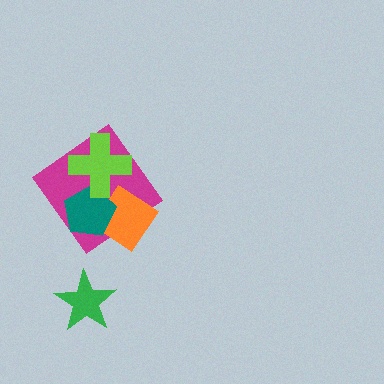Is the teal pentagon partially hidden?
Yes, it is partially covered by another shape.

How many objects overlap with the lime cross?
3 objects overlap with the lime cross.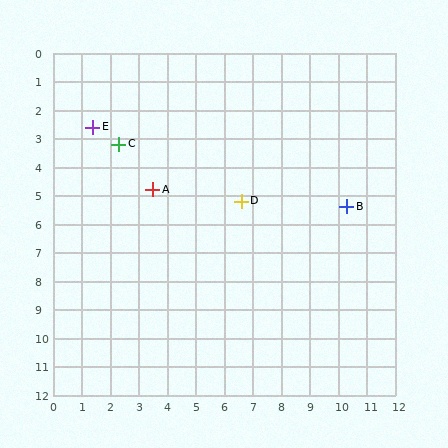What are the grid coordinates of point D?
Point D is at approximately (6.6, 5.2).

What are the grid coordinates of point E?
Point E is at approximately (1.4, 2.6).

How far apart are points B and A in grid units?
Points B and A are about 6.8 grid units apart.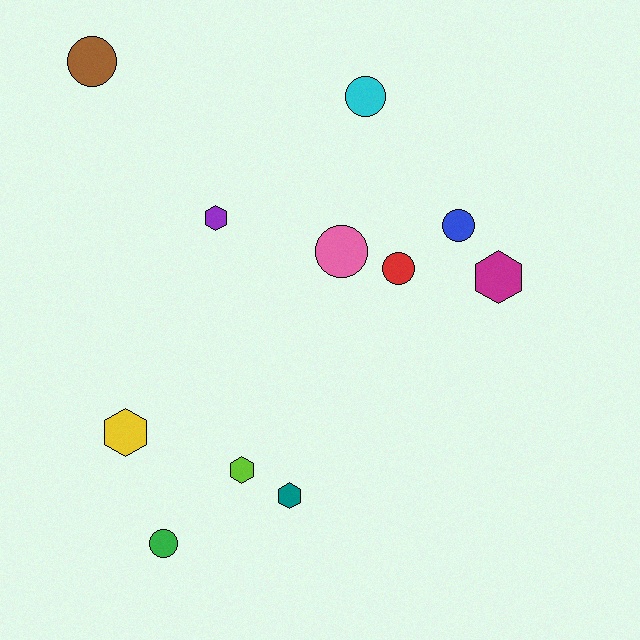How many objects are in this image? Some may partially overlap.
There are 11 objects.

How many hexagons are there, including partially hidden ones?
There are 5 hexagons.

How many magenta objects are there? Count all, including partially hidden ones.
There is 1 magenta object.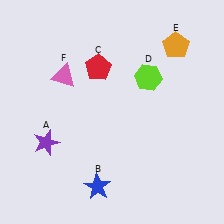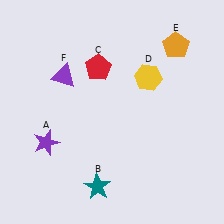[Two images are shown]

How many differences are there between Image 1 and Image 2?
There are 3 differences between the two images.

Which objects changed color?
B changed from blue to teal. D changed from lime to yellow. F changed from pink to purple.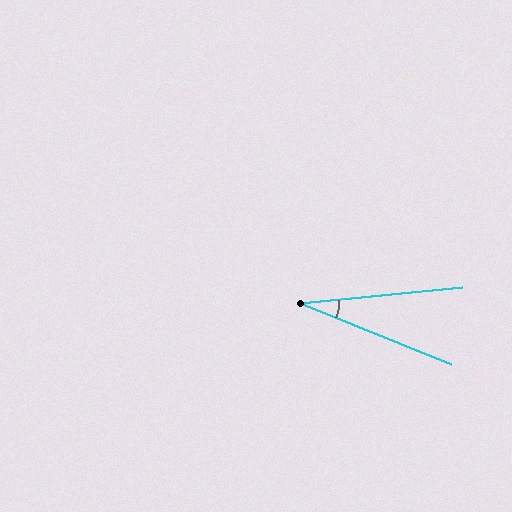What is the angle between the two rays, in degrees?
Approximately 28 degrees.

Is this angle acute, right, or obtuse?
It is acute.